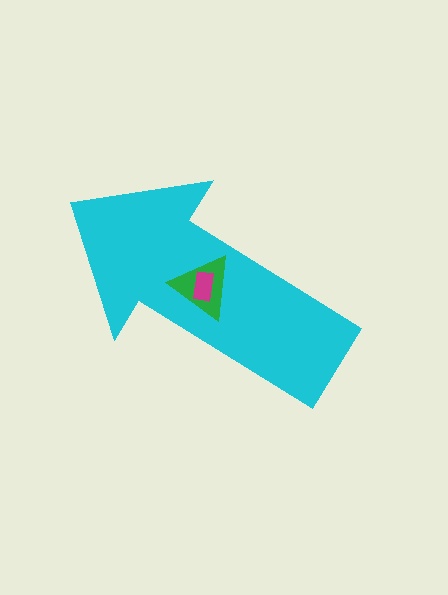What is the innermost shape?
The magenta rectangle.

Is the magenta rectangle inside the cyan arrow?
Yes.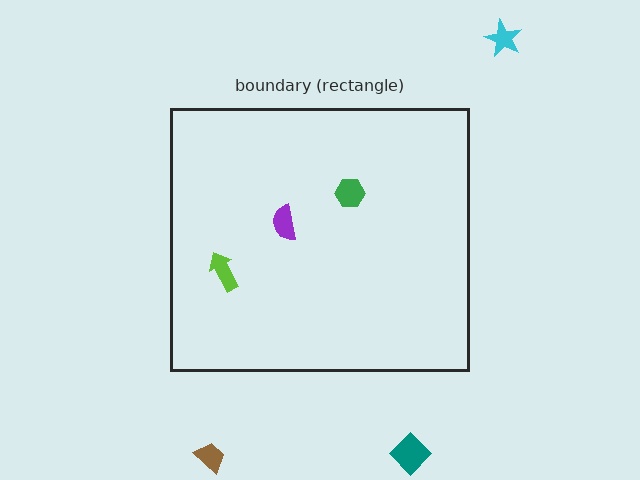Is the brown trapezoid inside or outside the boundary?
Outside.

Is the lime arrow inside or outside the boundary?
Inside.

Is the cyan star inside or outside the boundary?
Outside.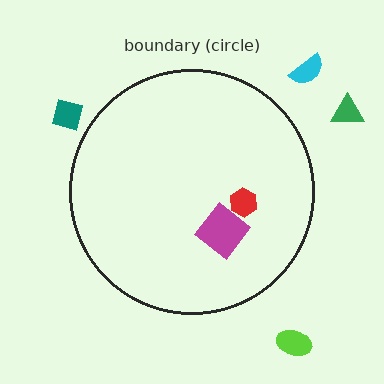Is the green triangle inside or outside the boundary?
Outside.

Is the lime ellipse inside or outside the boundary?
Outside.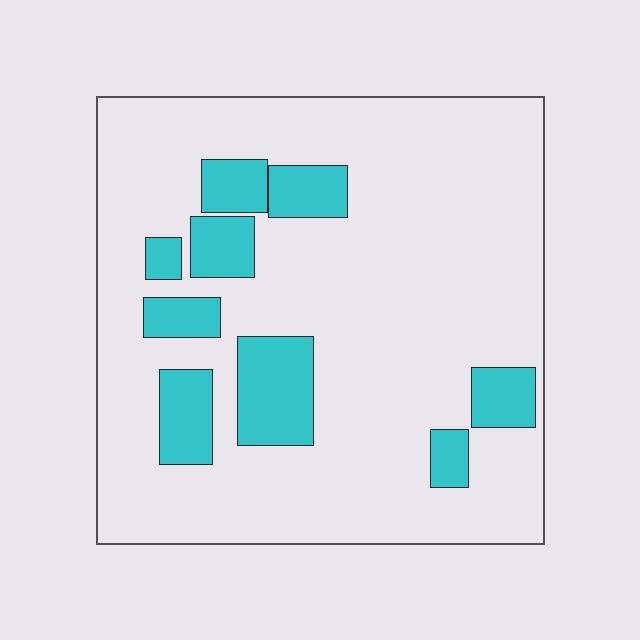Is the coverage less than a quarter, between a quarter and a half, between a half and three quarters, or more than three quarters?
Less than a quarter.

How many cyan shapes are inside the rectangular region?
9.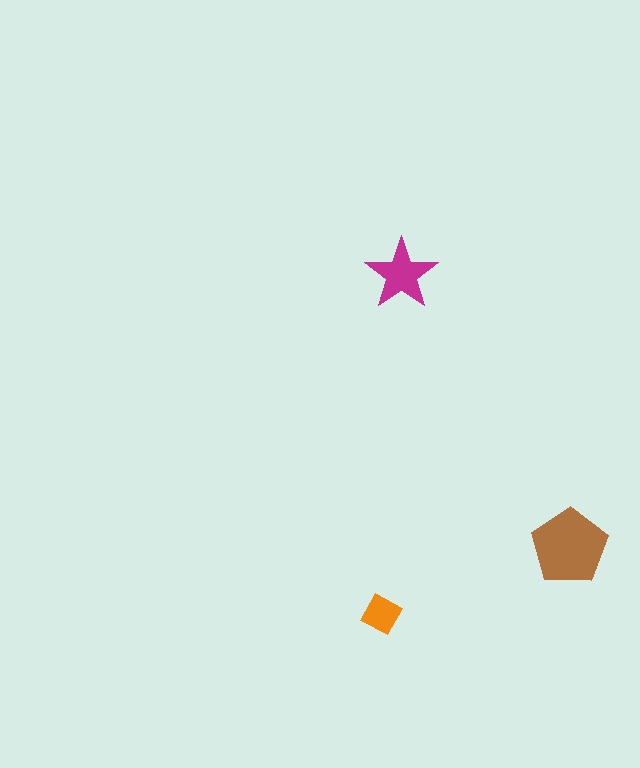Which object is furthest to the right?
The brown pentagon is rightmost.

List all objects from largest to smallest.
The brown pentagon, the magenta star, the orange square.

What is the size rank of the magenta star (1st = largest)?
2nd.